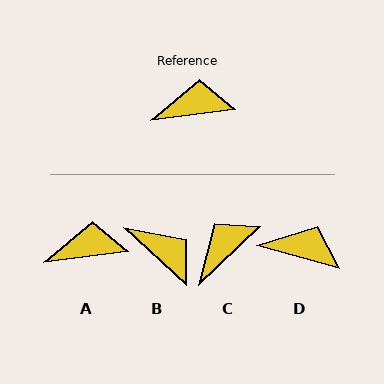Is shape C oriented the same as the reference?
No, it is off by about 35 degrees.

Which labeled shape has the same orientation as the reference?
A.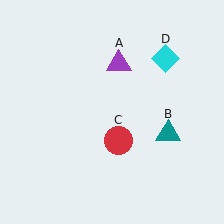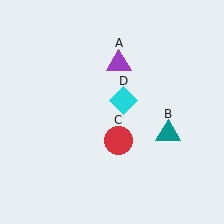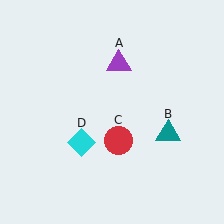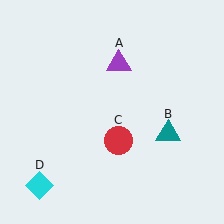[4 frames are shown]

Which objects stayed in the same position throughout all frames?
Purple triangle (object A) and teal triangle (object B) and red circle (object C) remained stationary.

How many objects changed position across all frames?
1 object changed position: cyan diamond (object D).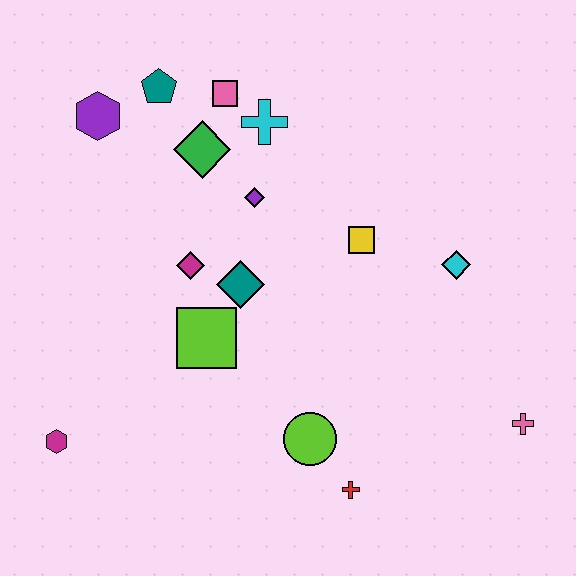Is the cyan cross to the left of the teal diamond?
No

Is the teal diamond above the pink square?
No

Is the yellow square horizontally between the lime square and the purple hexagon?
No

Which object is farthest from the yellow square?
The magenta hexagon is farthest from the yellow square.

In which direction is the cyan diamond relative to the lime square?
The cyan diamond is to the right of the lime square.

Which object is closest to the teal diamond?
The magenta diamond is closest to the teal diamond.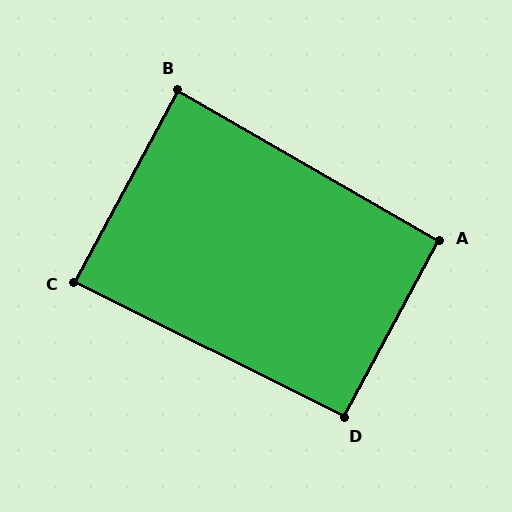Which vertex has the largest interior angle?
D, at approximately 92 degrees.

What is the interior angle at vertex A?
Approximately 92 degrees (approximately right).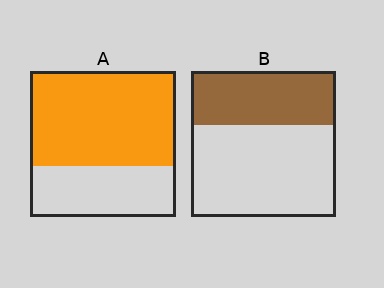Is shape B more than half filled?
No.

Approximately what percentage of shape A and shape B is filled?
A is approximately 65% and B is approximately 35%.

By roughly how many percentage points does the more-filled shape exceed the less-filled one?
By roughly 30 percentage points (A over B).